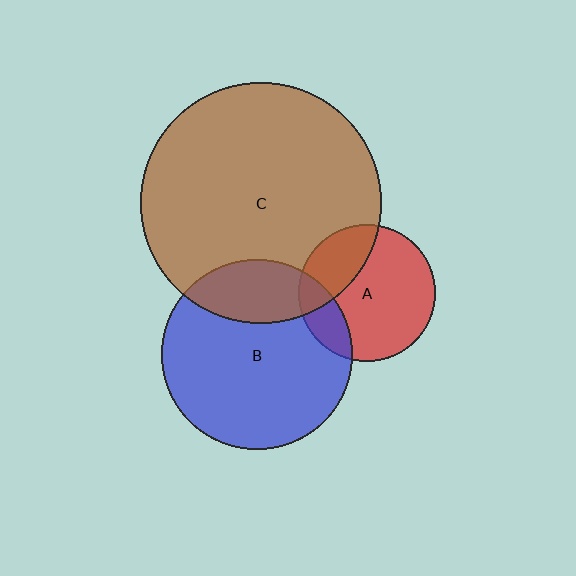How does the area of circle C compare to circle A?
Approximately 3.1 times.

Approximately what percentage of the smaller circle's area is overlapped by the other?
Approximately 30%.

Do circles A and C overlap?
Yes.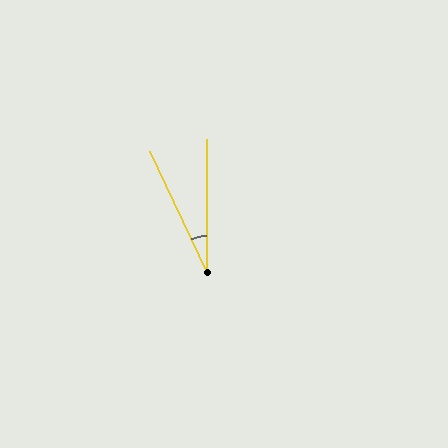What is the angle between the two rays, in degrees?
Approximately 25 degrees.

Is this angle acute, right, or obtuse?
It is acute.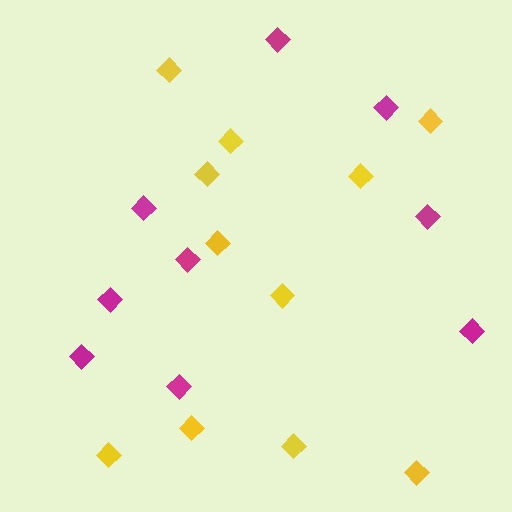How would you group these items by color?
There are 2 groups: one group of yellow diamonds (11) and one group of magenta diamonds (9).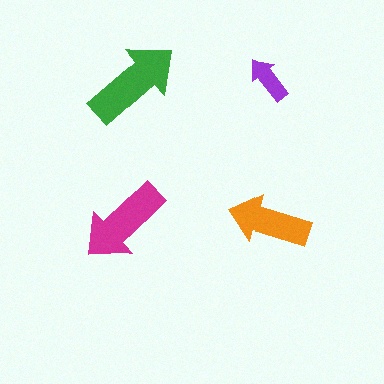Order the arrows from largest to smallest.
the green one, the magenta one, the orange one, the purple one.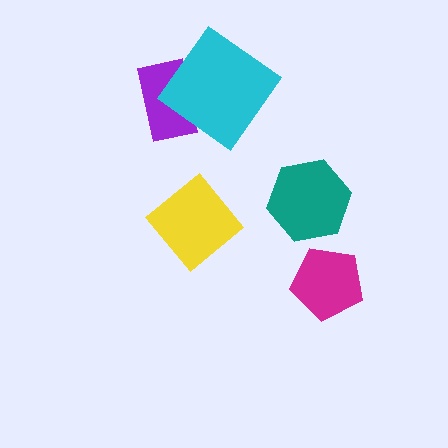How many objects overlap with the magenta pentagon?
0 objects overlap with the magenta pentagon.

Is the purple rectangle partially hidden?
Yes, it is partially covered by another shape.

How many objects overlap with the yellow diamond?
0 objects overlap with the yellow diamond.